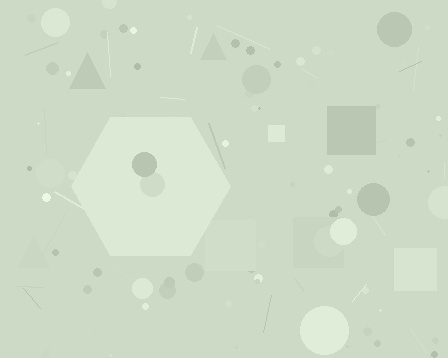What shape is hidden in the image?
A hexagon is hidden in the image.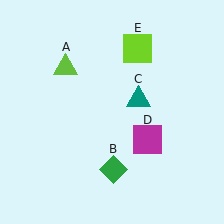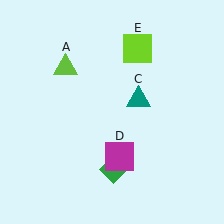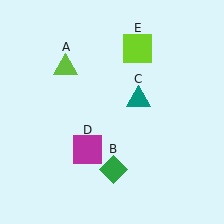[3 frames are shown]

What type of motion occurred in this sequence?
The magenta square (object D) rotated clockwise around the center of the scene.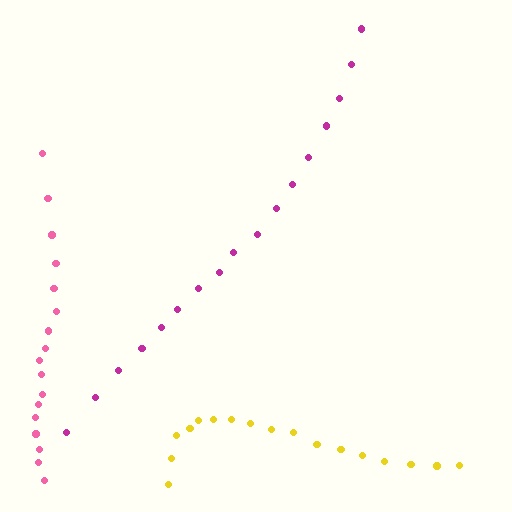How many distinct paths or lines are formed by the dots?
There are 3 distinct paths.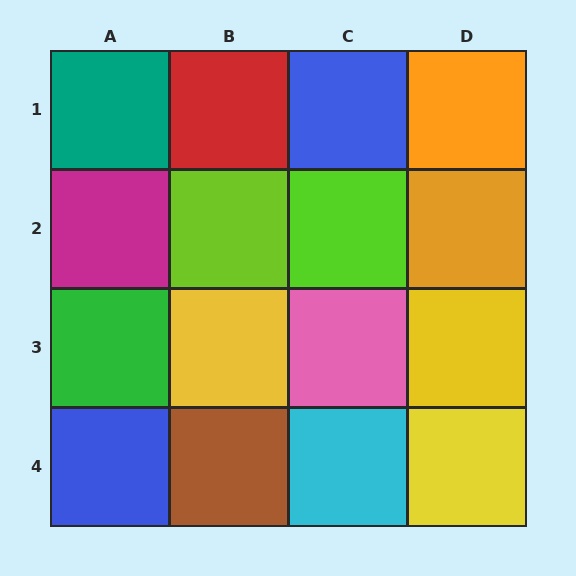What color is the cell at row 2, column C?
Lime.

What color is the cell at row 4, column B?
Brown.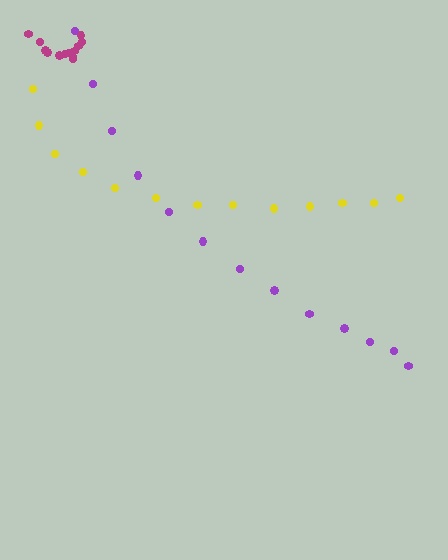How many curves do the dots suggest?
There are 3 distinct paths.